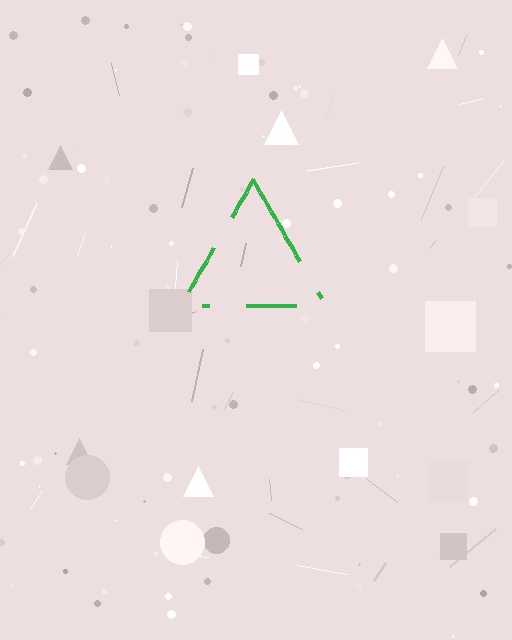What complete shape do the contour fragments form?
The contour fragments form a triangle.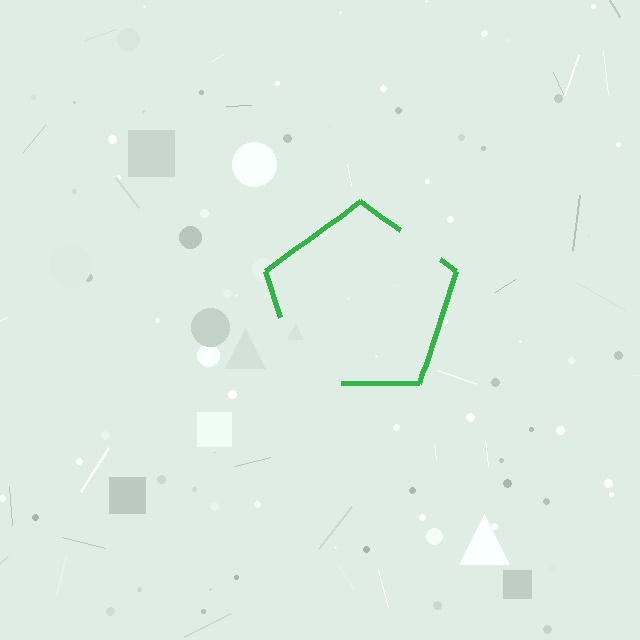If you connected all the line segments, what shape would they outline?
They would outline a pentagon.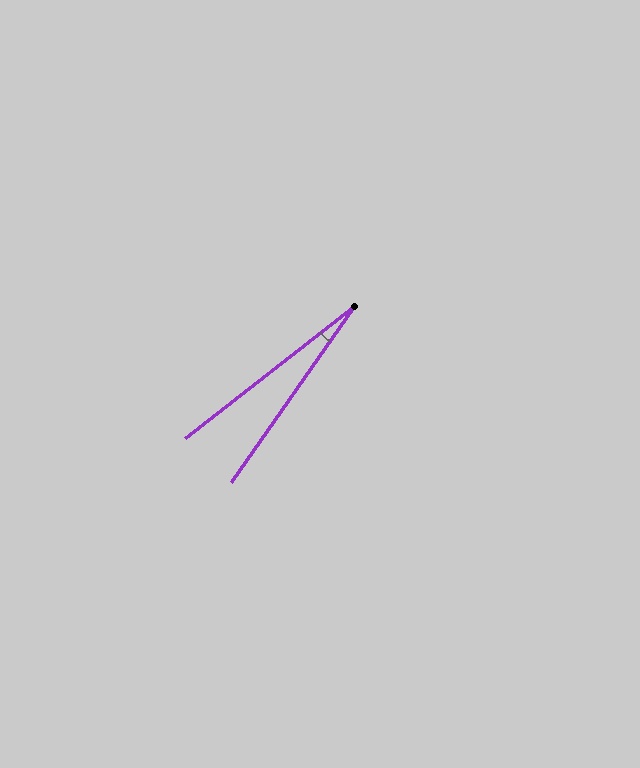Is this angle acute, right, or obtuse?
It is acute.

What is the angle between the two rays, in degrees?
Approximately 17 degrees.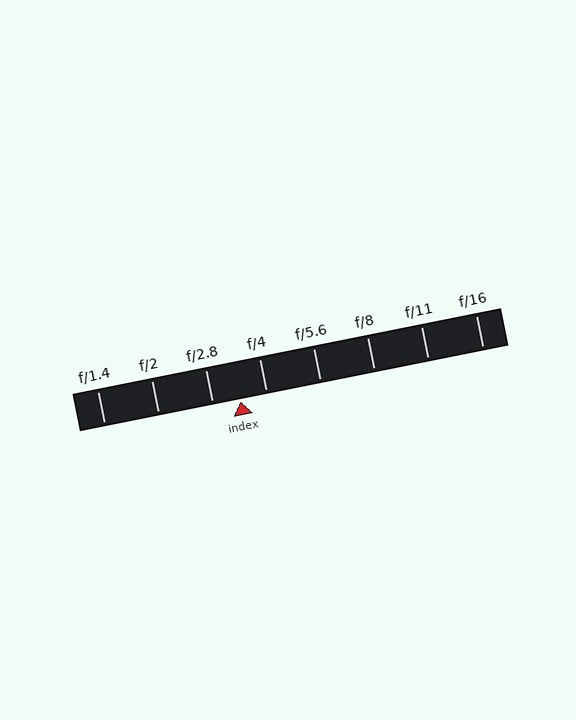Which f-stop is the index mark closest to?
The index mark is closest to f/4.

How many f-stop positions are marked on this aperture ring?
There are 8 f-stop positions marked.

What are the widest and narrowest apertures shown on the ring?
The widest aperture shown is f/1.4 and the narrowest is f/16.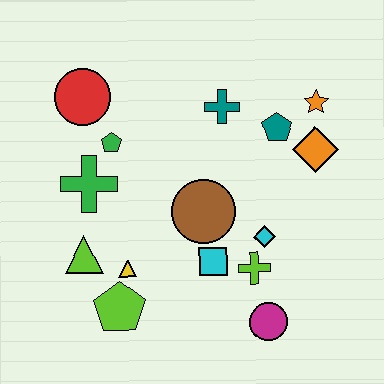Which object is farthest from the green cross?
The orange star is farthest from the green cross.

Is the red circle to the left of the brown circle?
Yes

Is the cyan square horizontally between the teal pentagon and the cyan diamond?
No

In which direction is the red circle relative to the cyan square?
The red circle is above the cyan square.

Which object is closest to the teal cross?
The teal pentagon is closest to the teal cross.